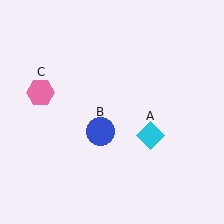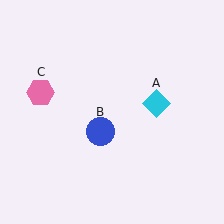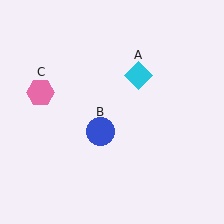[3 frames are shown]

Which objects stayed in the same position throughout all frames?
Blue circle (object B) and pink hexagon (object C) remained stationary.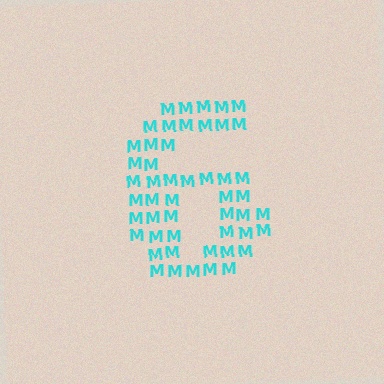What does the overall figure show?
The overall figure shows the digit 6.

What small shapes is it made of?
It is made of small letter M's.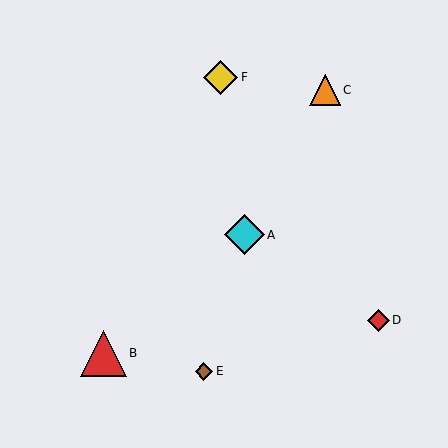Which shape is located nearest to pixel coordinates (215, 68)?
The yellow diamond (labeled F) at (220, 77) is nearest to that location.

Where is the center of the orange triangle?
The center of the orange triangle is at (325, 90).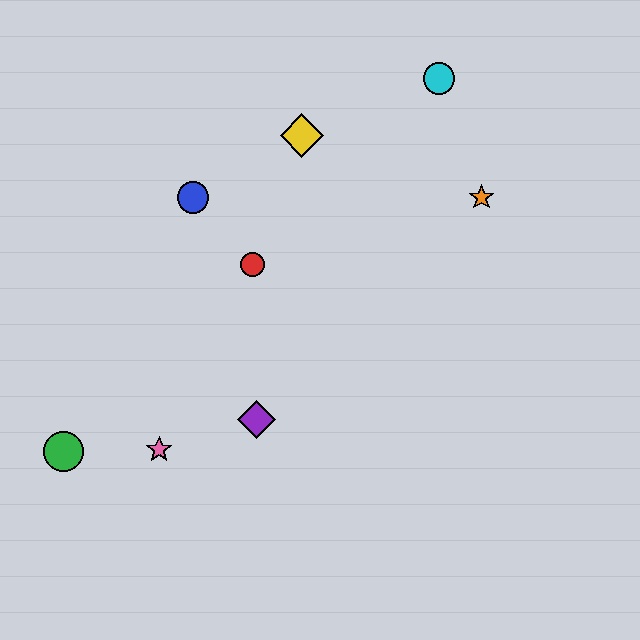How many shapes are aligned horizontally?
2 shapes (the blue circle, the orange star) are aligned horizontally.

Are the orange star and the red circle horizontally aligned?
No, the orange star is at y≈198 and the red circle is at y≈265.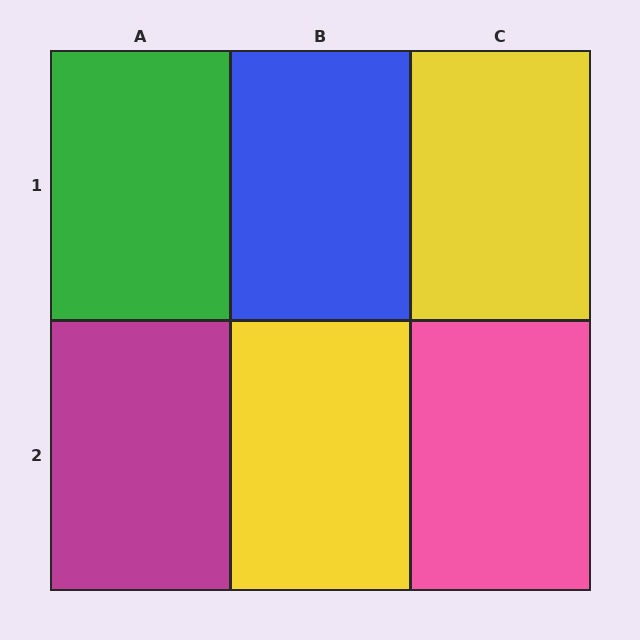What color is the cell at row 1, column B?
Blue.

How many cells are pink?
1 cell is pink.